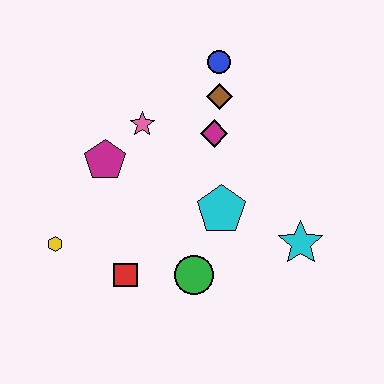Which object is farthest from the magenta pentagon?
The cyan star is farthest from the magenta pentagon.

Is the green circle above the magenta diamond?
No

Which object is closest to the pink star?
The magenta pentagon is closest to the pink star.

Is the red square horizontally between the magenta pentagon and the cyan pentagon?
Yes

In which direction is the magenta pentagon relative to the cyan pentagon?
The magenta pentagon is to the left of the cyan pentagon.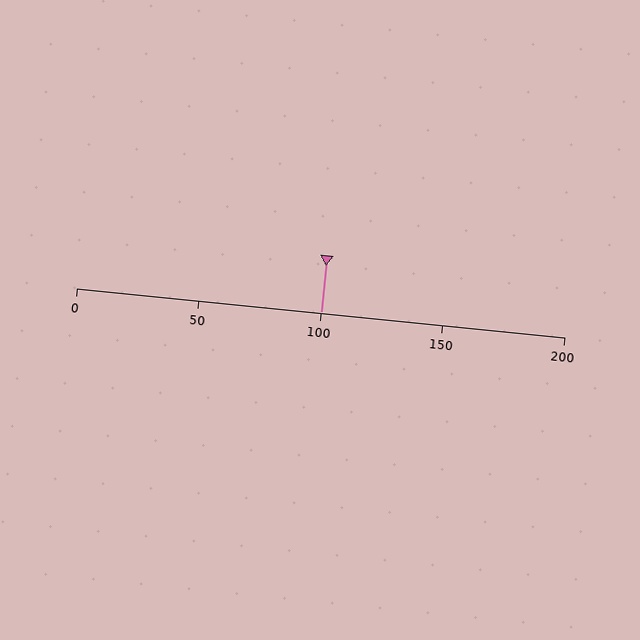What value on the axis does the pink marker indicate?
The marker indicates approximately 100.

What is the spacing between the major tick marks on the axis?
The major ticks are spaced 50 apart.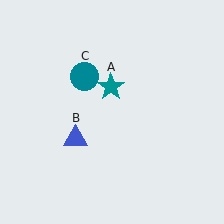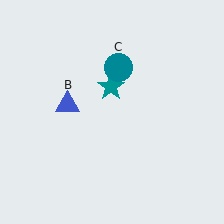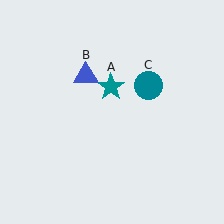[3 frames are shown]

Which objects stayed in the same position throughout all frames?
Teal star (object A) remained stationary.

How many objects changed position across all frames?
2 objects changed position: blue triangle (object B), teal circle (object C).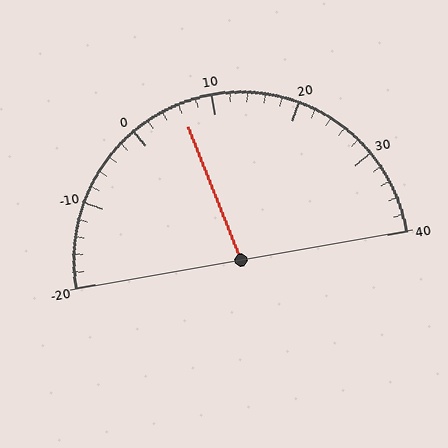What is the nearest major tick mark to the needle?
The nearest major tick mark is 10.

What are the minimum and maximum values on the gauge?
The gauge ranges from -20 to 40.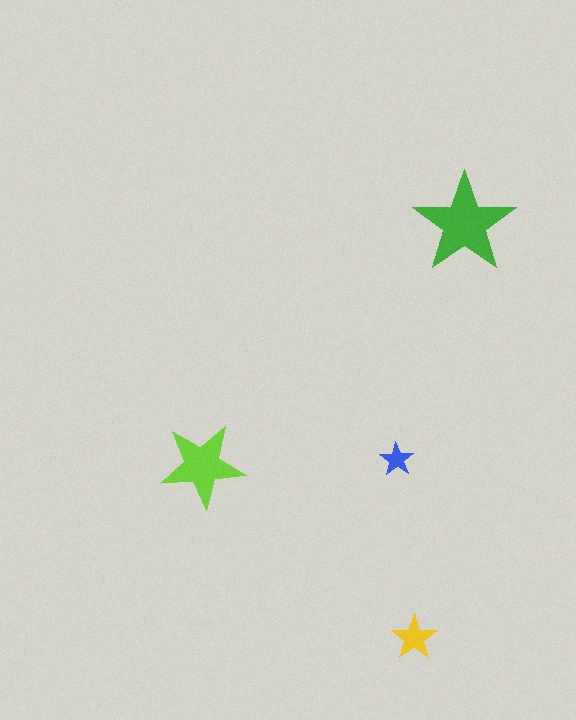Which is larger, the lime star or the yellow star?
The lime one.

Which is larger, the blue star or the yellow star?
The yellow one.